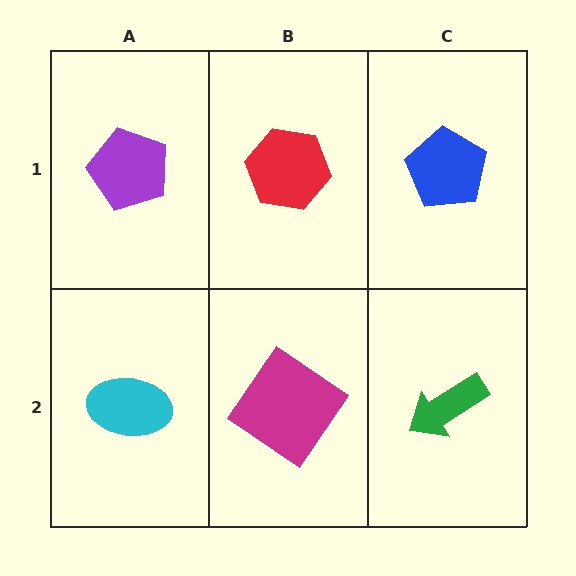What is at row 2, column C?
A green arrow.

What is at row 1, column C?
A blue pentagon.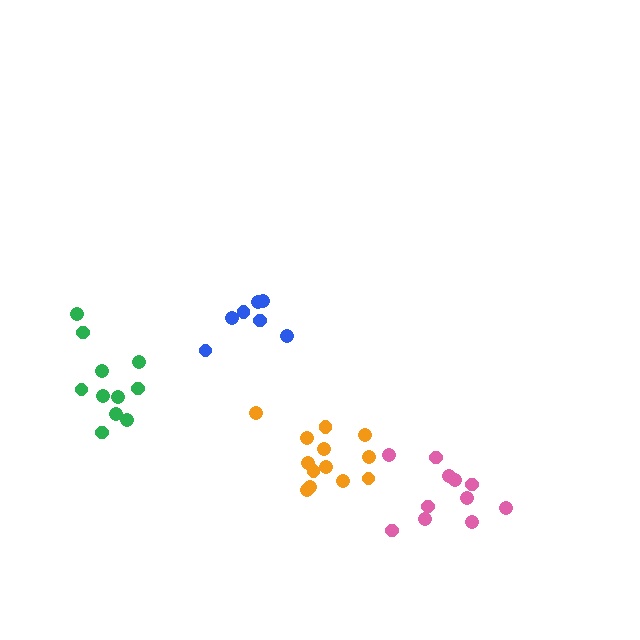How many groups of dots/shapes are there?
There are 4 groups.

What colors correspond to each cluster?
The clusters are colored: blue, green, pink, orange.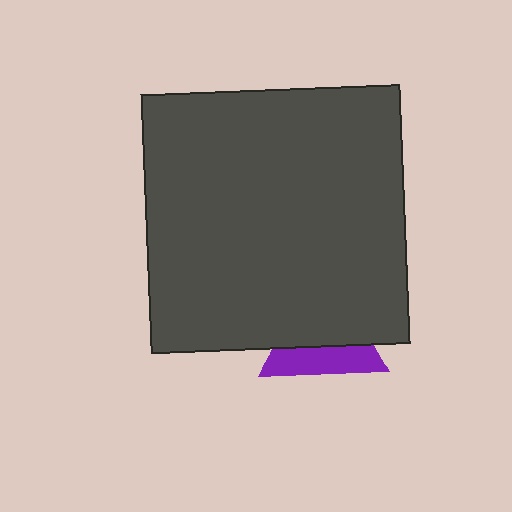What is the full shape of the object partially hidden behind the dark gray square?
The partially hidden object is a purple triangle.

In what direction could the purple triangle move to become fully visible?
The purple triangle could move down. That would shift it out from behind the dark gray square entirely.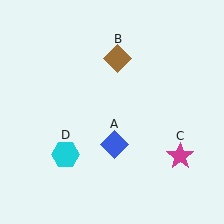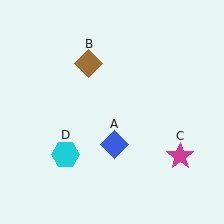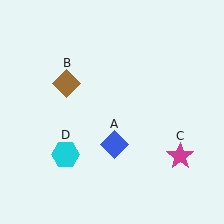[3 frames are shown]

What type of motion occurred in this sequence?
The brown diamond (object B) rotated counterclockwise around the center of the scene.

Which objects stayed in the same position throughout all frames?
Blue diamond (object A) and magenta star (object C) and cyan hexagon (object D) remained stationary.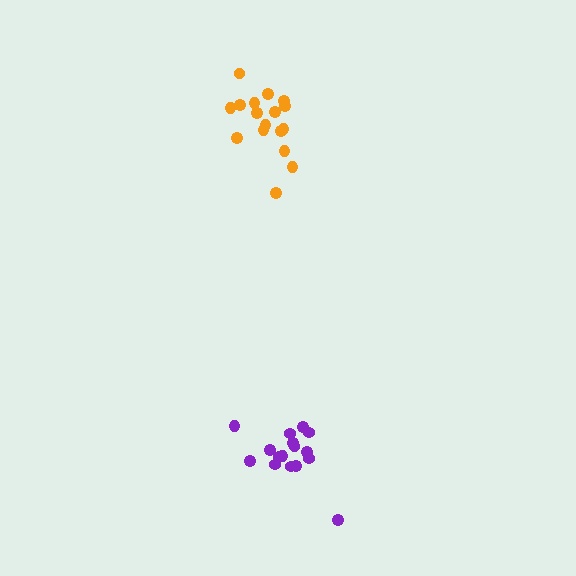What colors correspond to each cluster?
The clusters are colored: orange, purple.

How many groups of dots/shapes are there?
There are 2 groups.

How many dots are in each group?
Group 1: 17 dots, Group 2: 16 dots (33 total).